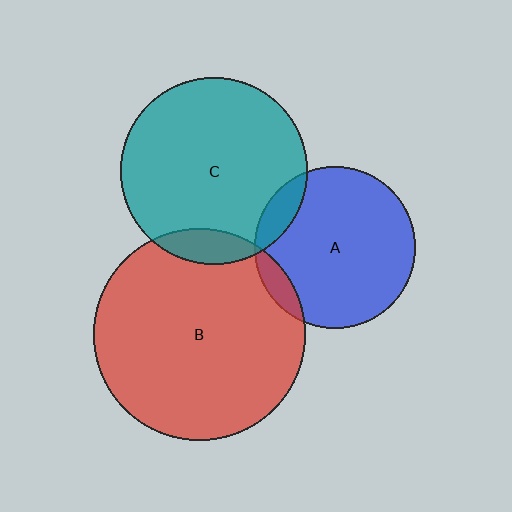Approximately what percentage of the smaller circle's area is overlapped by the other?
Approximately 10%.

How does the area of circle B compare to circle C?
Approximately 1.3 times.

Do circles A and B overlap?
Yes.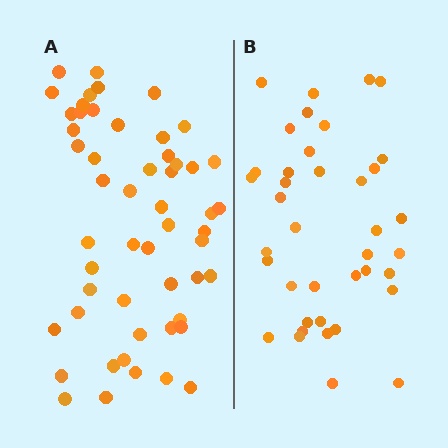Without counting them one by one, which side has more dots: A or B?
Region A (the left region) has more dots.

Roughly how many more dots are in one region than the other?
Region A has approximately 15 more dots than region B.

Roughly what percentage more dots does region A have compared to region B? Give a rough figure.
About 35% more.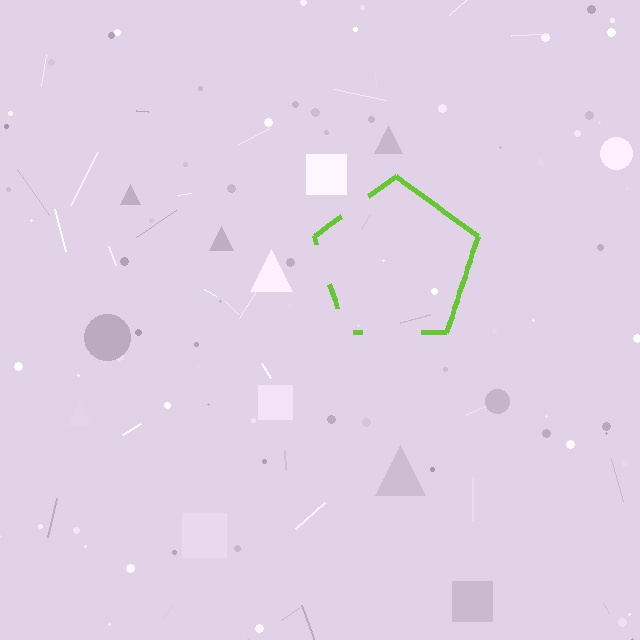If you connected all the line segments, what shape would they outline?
They would outline a pentagon.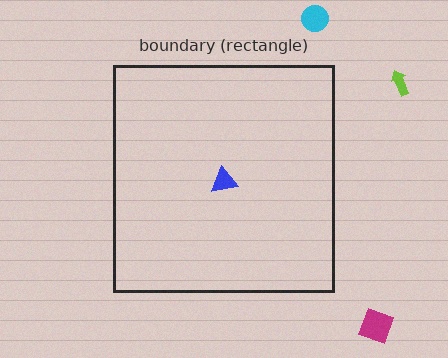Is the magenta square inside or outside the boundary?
Outside.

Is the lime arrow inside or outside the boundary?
Outside.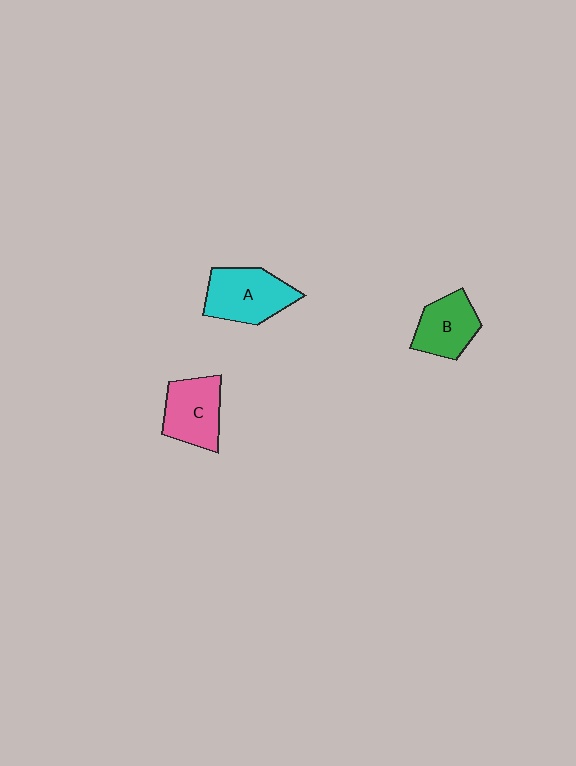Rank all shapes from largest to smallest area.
From largest to smallest: A (cyan), C (pink), B (green).